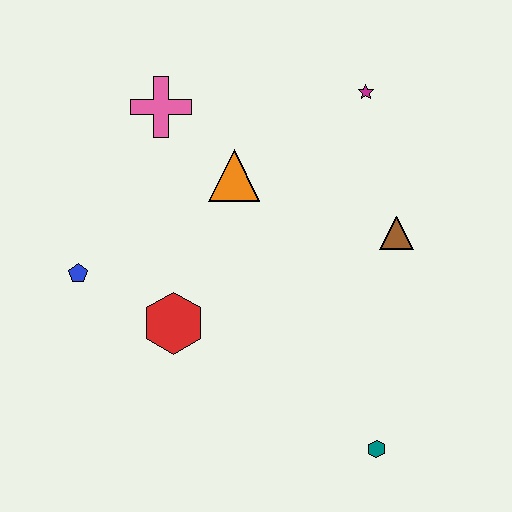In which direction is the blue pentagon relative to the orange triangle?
The blue pentagon is to the left of the orange triangle.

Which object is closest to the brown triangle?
The magenta star is closest to the brown triangle.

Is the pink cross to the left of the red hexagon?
Yes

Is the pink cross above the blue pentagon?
Yes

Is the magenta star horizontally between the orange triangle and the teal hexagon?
Yes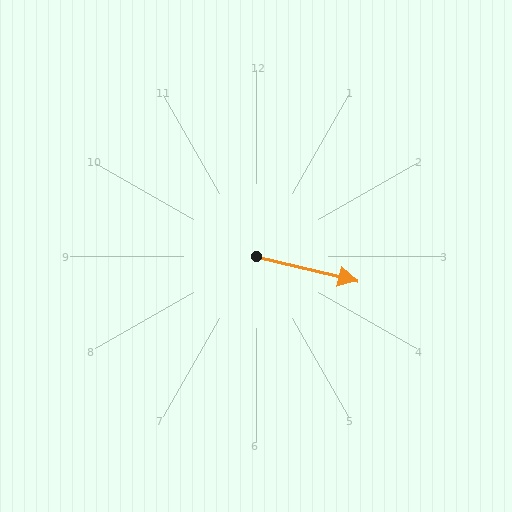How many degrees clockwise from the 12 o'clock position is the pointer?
Approximately 104 degrees.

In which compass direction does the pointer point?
East.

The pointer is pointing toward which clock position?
Roughly 3 o'clock.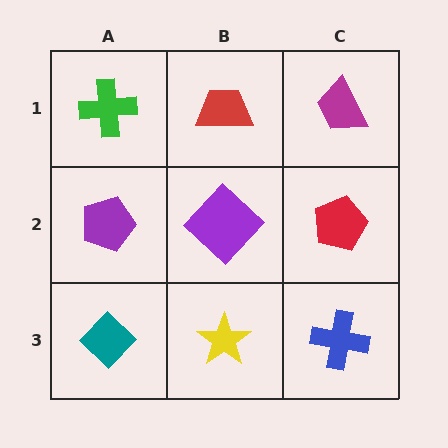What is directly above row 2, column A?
A green cross.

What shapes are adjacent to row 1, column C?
A red pentagon (row 2, column C), a red trapezoid (row 1, column B).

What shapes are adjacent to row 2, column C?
A magenta trapezoid (row 1, column C), a blue cross (row 3, column C), a purple diamond (row 2, column B).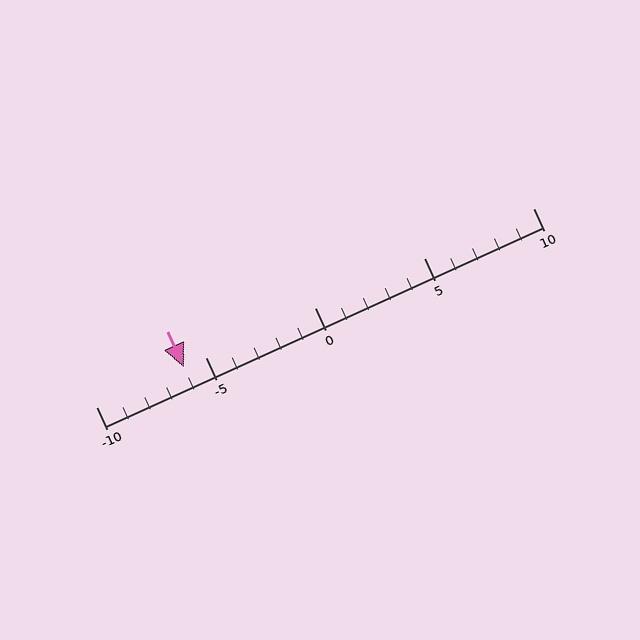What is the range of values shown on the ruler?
The ruler shows values from -10 to 10.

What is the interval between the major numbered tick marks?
The major tick marks are spaced 5 units apart.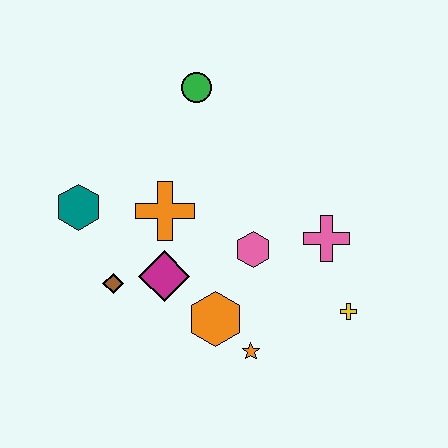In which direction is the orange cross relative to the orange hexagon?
The orange cross is above the orange hexagon.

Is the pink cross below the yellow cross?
No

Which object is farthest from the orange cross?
The yellow cross is farthest from the orange cross.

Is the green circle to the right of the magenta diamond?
Yes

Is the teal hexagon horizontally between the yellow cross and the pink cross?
No